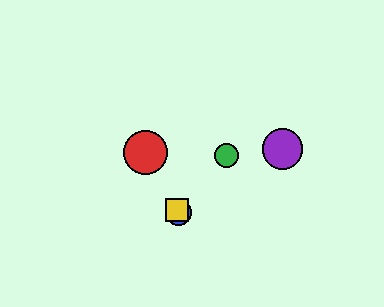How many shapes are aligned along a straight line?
3 shapes (the red circle, the blue circle, the yellow square) are aligned along a straight line.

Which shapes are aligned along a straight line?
The red circle, the blue circle, the yellow square are aligned along a straight line.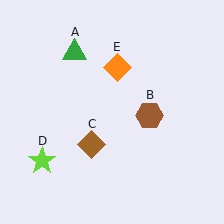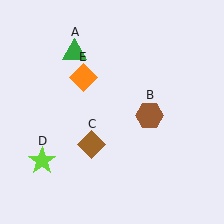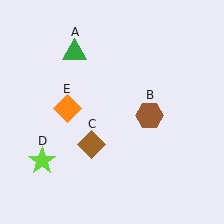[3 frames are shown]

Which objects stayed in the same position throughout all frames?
Green triangle (object A) and brown hexagon (object B) and brown diamond (object C) and lime star (object D) remained stationary.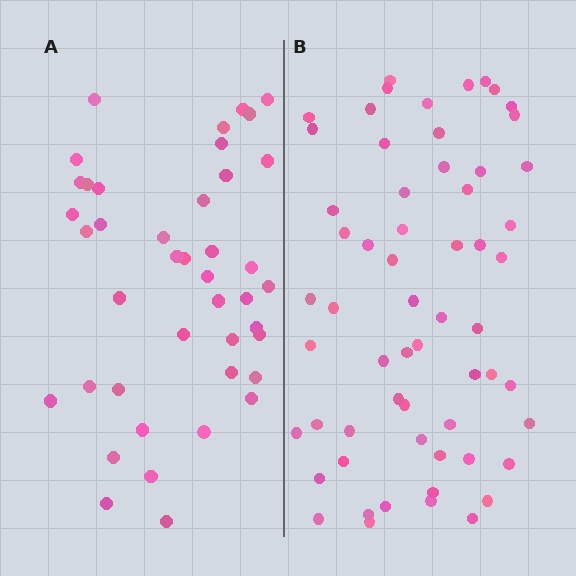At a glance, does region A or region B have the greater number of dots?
Region B (the right region) has more dots.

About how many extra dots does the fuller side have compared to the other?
Region B has approximately 20 more dots than region A.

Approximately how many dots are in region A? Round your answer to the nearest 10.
About 40 dots. (The exact count is 42, which rounds to 40.)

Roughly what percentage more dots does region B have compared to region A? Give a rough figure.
About 45% more.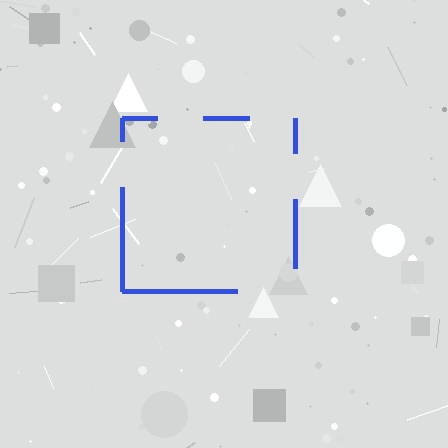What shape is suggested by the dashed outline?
The dashed outline suggests a square.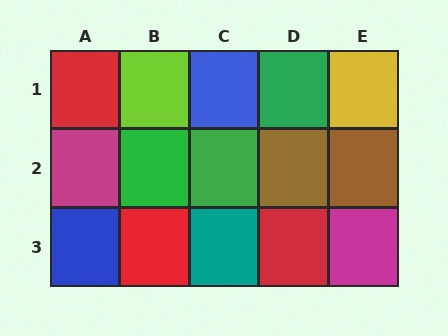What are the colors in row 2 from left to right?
Magenta, green, green, brown, brown.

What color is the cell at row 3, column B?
Red.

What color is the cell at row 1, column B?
Lime.